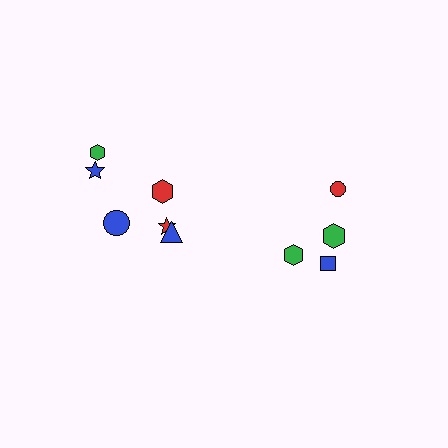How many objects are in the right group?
There are 4 objects.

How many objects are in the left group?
There are 6 objects.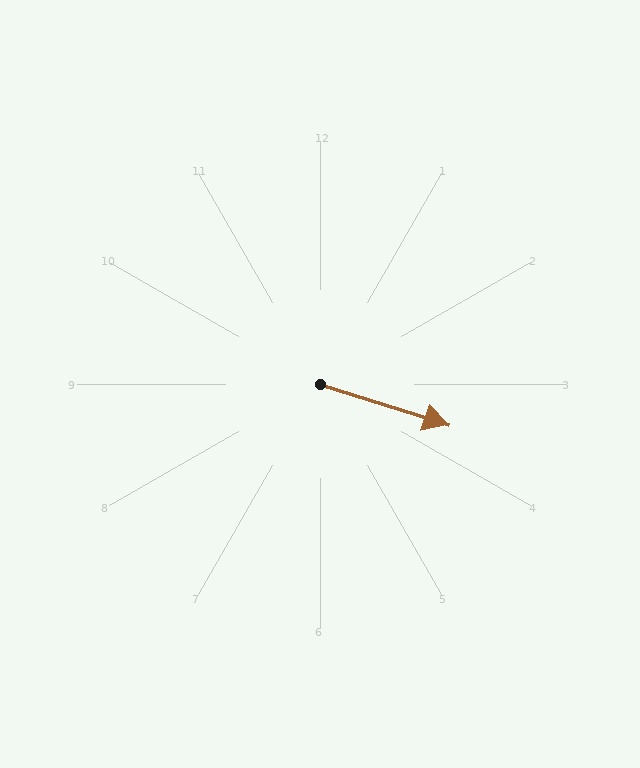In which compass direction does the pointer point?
East.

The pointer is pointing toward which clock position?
Roughly 4 o'clock.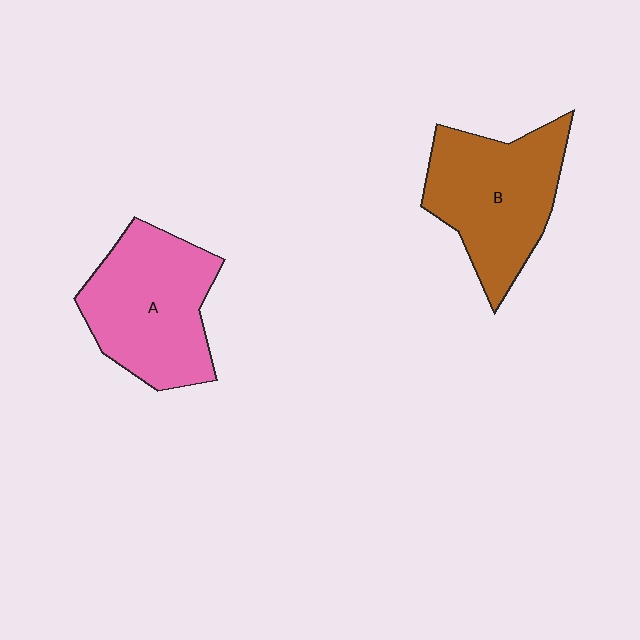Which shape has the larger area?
Shape A (pink).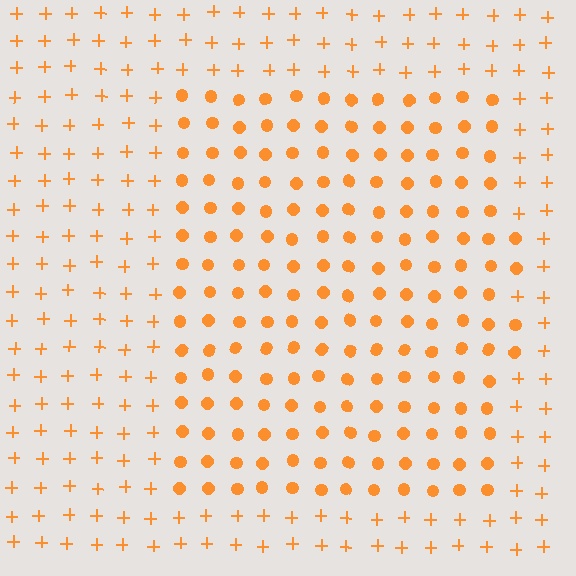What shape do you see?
I see a rectangle.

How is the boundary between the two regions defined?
The boundary is defined by a change in element shape: circles inside vs. plus signs outside. All elements share the same color and spacing.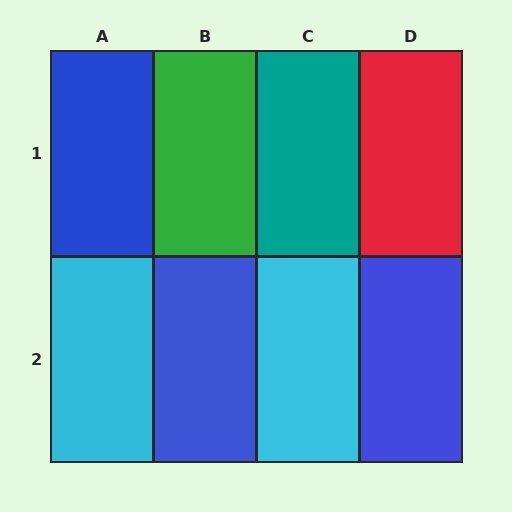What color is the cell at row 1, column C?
Teal.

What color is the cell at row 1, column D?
Red.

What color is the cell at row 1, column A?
Blue.